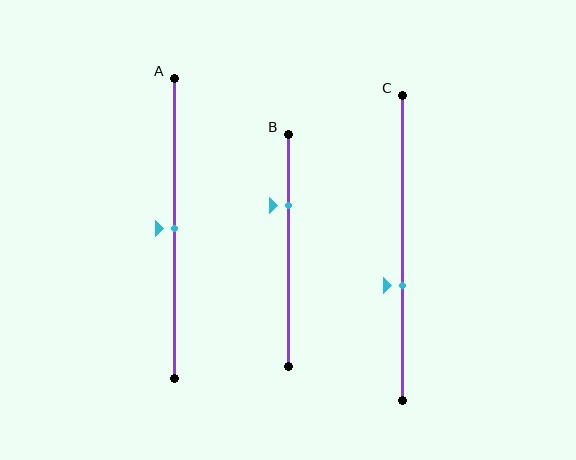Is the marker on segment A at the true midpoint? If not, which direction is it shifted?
Yes, the marker on segment A is at the true midpoint.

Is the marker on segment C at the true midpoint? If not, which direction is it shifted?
No, the marker on segment C is shifted downward by about 12% of the segment length.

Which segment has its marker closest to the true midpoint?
Segment A has its marker closest to the true midpoint.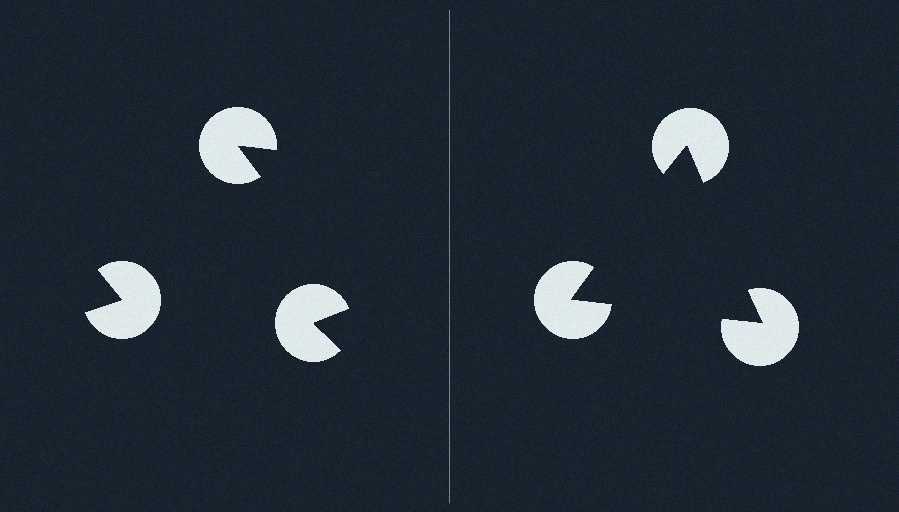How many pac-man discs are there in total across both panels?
6 — 3 on each side.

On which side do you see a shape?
An illusory triangle appears on the right side. On the left side the wedge cuts are rotated, so no coherent shape forms.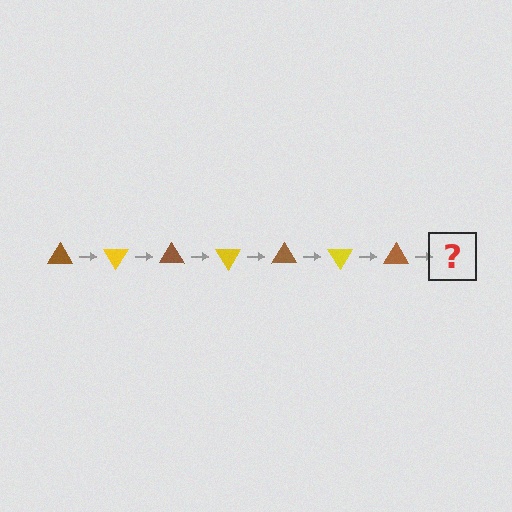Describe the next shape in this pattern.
It should be a yellow triangle, rotated 420 degrees from the start.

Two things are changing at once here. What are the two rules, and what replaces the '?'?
The two rules are that it rotates 60 degrees each step and the color cycles through brown and yellow. The '?' should be a yellow triangle, rotated 420 degrees from the start.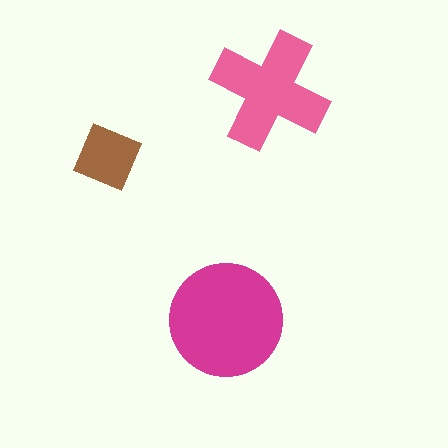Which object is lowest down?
The magenta circle is bottommost.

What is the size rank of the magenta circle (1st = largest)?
1st.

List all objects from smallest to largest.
The brown diamond, the pink cross, the magenta circle.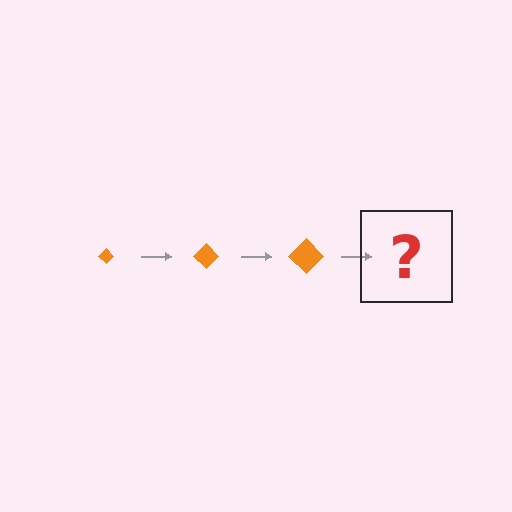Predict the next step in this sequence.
The next step is an orange diamond, larger than the previous one.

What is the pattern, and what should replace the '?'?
The pattern is that the diamond gets progressively larger each step. The '?' should be an orange diamond, larger than the previous one.